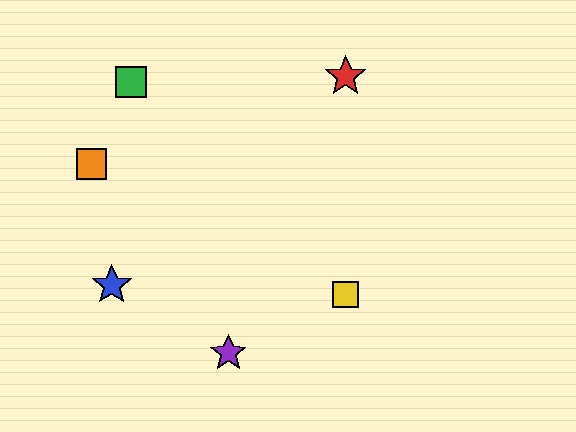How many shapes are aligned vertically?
2 shapes (the red star, the yellow square) are aligned vertically.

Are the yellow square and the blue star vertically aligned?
No, the yellow square is at x≈346 and the blue star is at x≈112.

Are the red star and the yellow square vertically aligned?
Yes, both are at x≈346.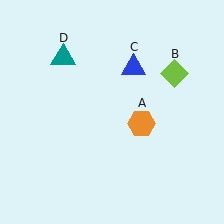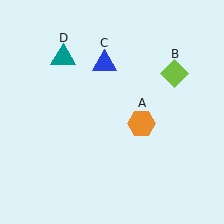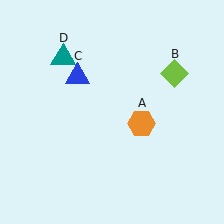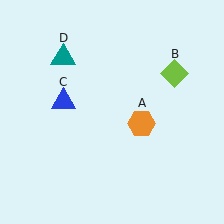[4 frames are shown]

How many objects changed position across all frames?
1 object changed position: blue triangle (object C).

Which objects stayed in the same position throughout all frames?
Orange hexagon (object A) and lime diamond (object B) and teal triangle (object D) remained stationary.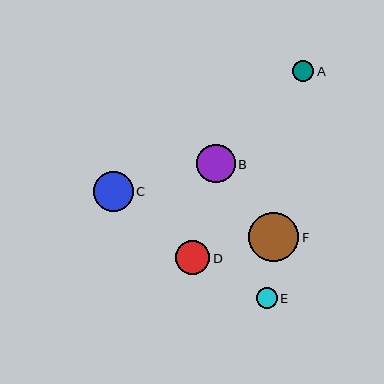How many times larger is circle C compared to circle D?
Circle C is approximately 1.2 times the size of circle D.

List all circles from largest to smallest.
From largest to smallest: F, C, B, D, A, E.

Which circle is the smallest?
Circle E is the smallest with a size of approximately 21 pixels.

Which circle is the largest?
Circle F is the largest with a size of approximately 50 pixels.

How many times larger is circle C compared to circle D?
Circle C is approximately 1.2 times the size of circle D.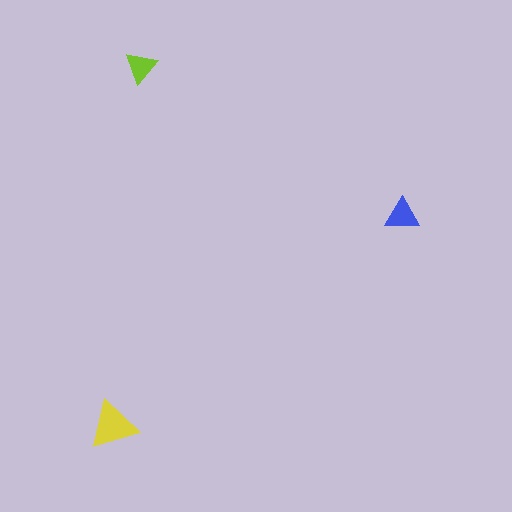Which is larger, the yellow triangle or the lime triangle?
The yellow one.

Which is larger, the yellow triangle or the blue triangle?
The yellow one.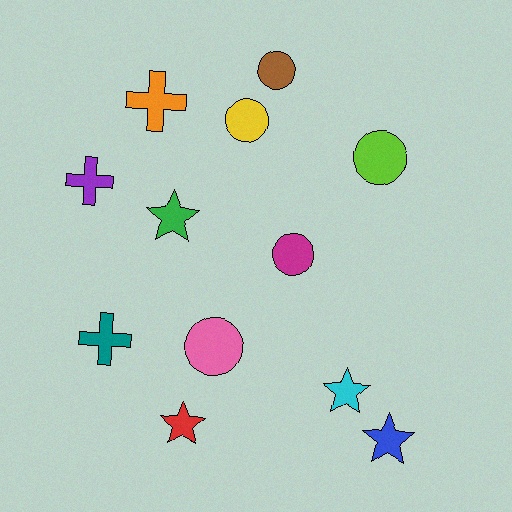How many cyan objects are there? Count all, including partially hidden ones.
There is 1 cyan object.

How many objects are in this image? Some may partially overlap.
There are 12 objects.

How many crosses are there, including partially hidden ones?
There are 3 crosses.